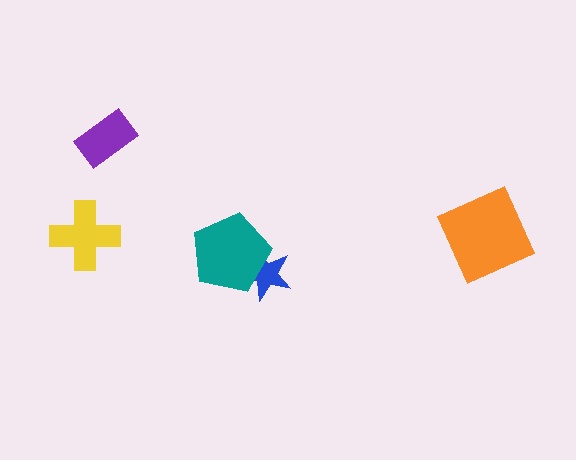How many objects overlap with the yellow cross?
0 objects overlap with the yellow cross.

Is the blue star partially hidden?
Yes, it is partially covered by another shape.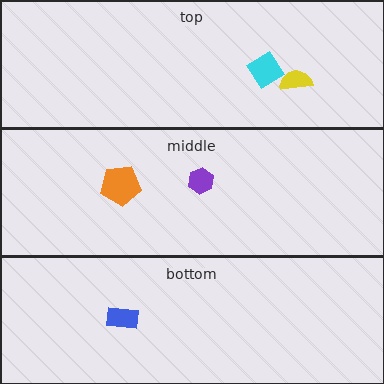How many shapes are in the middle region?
2.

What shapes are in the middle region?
The orange pentagon, the purple hexagon.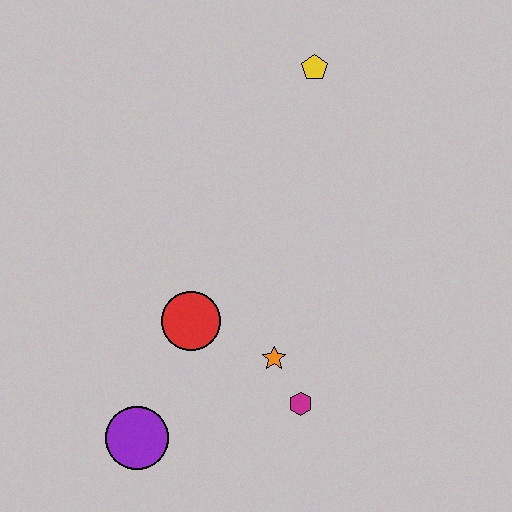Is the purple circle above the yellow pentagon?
No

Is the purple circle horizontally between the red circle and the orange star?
No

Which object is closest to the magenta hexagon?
The orange star is closest to the magenta hexagon.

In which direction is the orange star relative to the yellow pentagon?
The orange star is below the yellow pentagon.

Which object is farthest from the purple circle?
The yellow pentagon is farthest from the purple circle.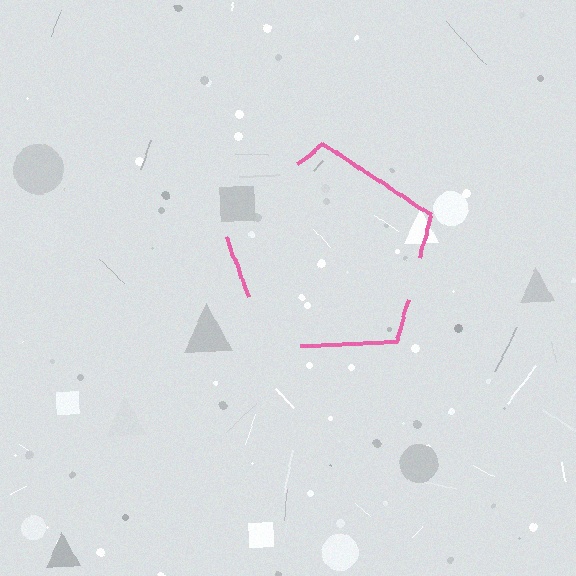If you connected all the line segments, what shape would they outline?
They would outline a pentagon.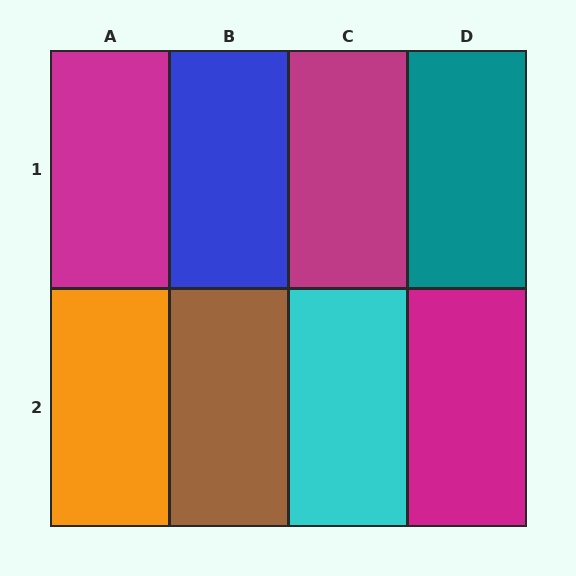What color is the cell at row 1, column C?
Magenta.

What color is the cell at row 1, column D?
Teal.